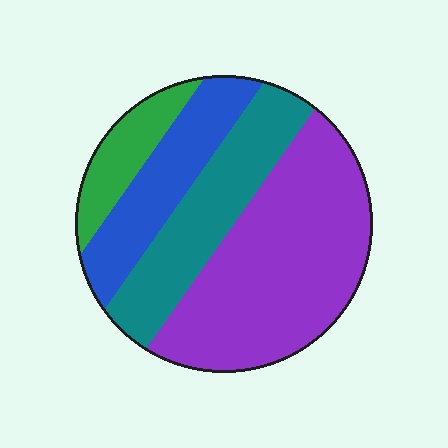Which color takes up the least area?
Green, at roughly 10%.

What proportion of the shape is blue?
Blue takes up about one fifth (1/5) of the shape.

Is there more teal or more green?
Teal.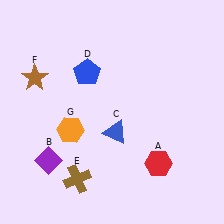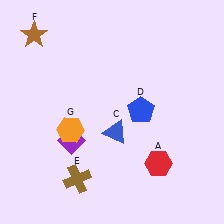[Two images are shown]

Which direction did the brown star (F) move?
The brown star (F) moved up.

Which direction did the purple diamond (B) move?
The purple diamond (B) moved right.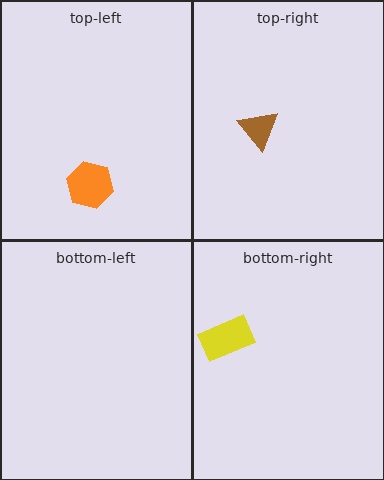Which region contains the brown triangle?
The top-right region.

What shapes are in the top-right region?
The brown triangle.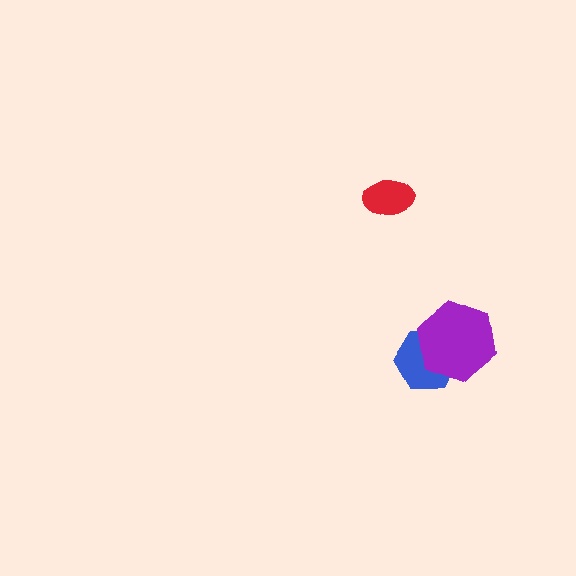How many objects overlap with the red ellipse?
0 objects overlap with the red ellipse.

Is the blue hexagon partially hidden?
Yes, it is partially covered by another shape.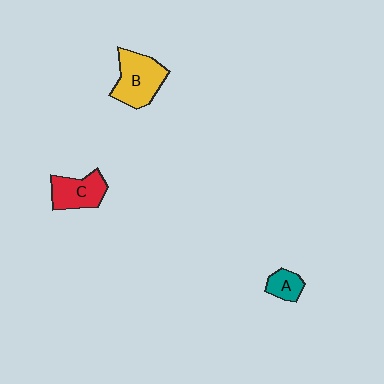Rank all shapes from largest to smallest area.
From largest to smallest: B (yellow), C (red), A (teal).